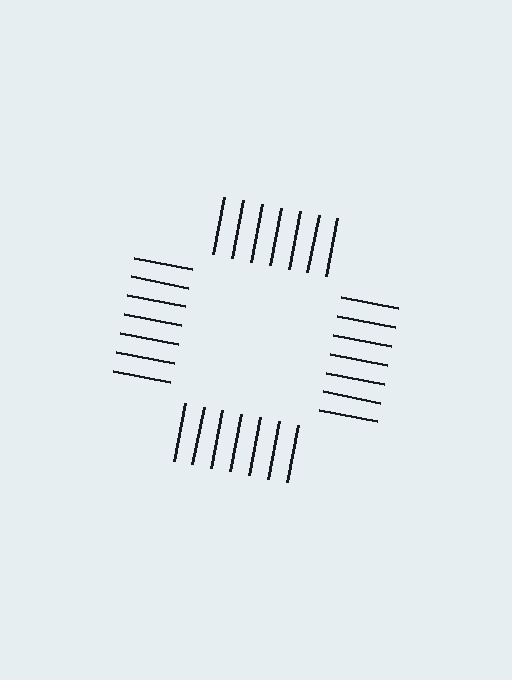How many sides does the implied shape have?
4 sides — the line-ends trace a square.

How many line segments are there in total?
28 — 7 along each of the 4 edges.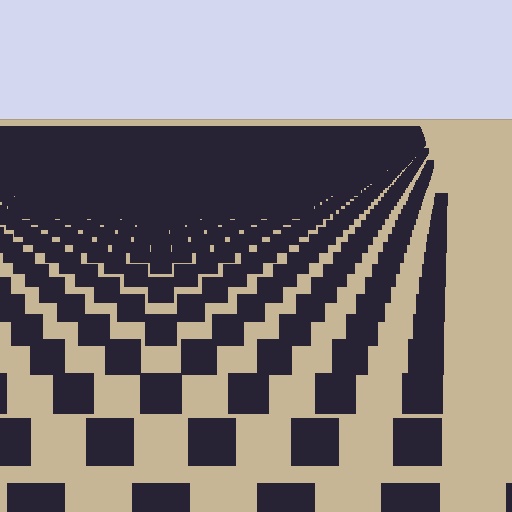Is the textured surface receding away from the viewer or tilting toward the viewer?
The surface is receding away from the viewer. Texture elements get smaller and denser toward the top.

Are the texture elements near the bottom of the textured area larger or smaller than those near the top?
Larger. Near the bottom, elements are closer to the viewer and appear at a bigger on-screen size.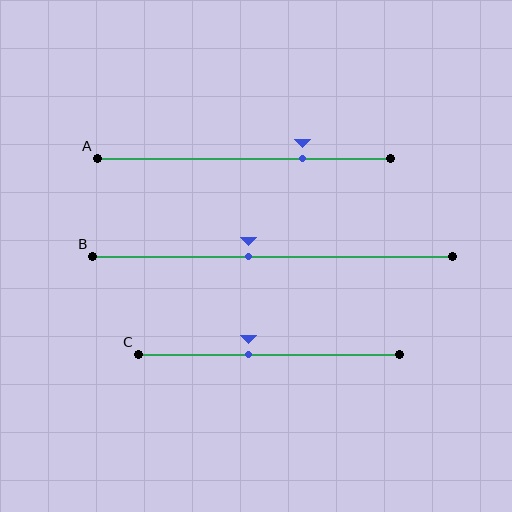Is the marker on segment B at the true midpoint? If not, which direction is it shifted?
No, the marker on segment B is shifted to the left by about 7% of the segment length.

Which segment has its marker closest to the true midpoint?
Segment B has its marker closest to the true midpoint.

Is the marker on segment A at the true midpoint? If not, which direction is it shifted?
No, the marker on segment A is shifted to the right by about 20% of the segment length.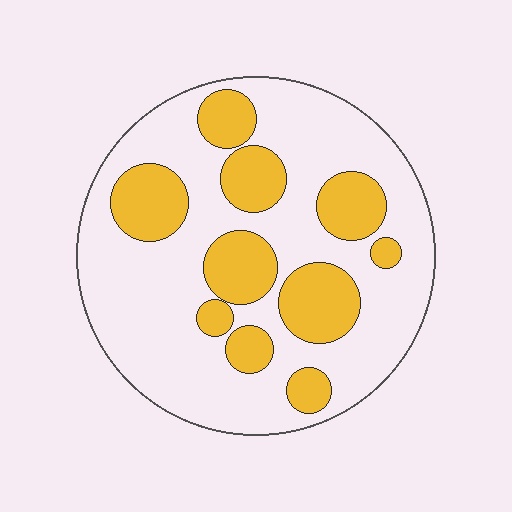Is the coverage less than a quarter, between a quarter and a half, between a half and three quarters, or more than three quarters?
Between a quarter and a half.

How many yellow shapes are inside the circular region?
10.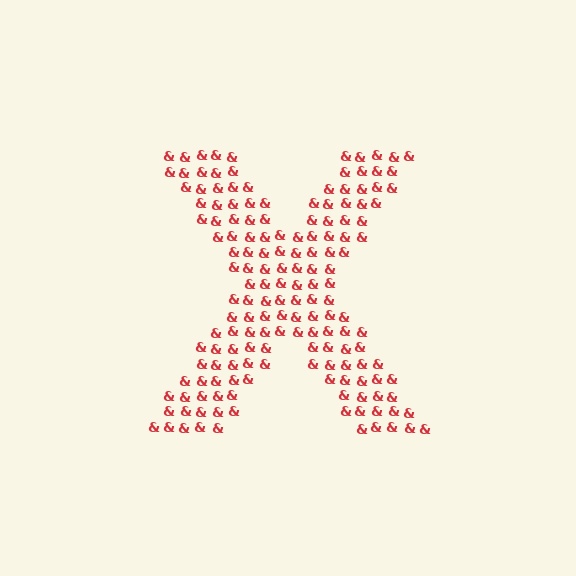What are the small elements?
The small elements are ampersands.